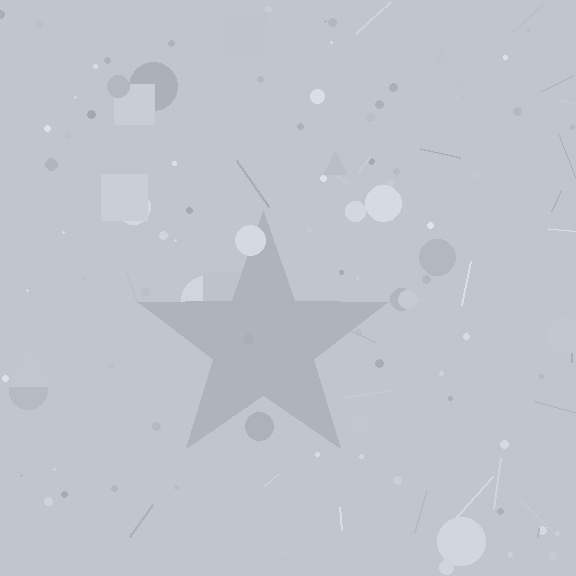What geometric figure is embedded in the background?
A star is embedded in the background.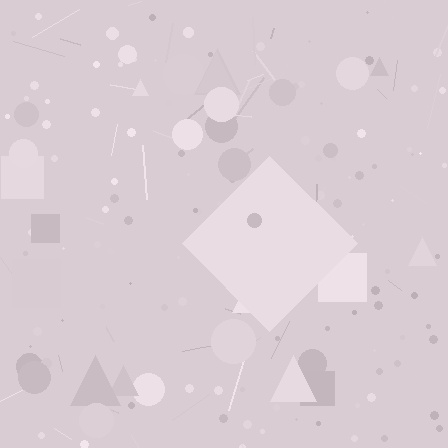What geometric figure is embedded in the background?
A diamond is embedded in the background.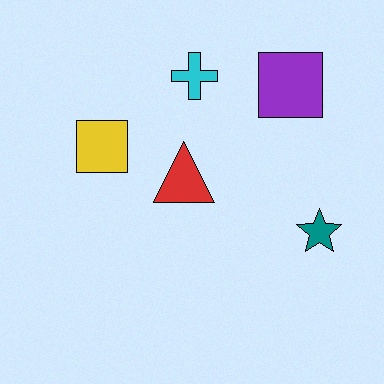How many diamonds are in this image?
There are no diamonds.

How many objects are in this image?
There are 5 objects.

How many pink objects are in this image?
There are no pink objects.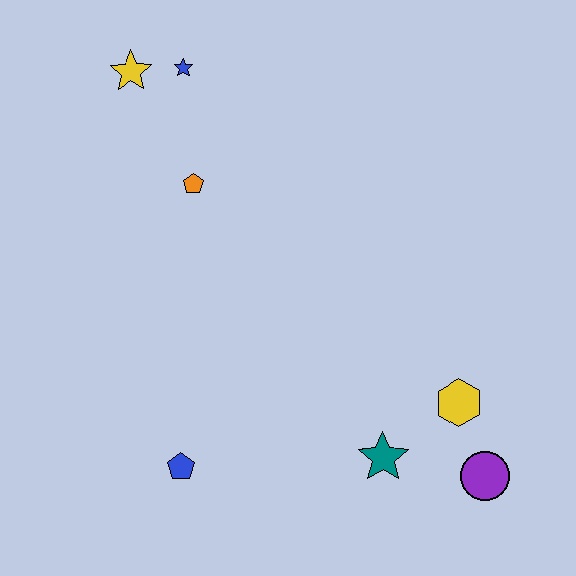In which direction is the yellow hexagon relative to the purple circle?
The yellow hexagon is above the purple circle.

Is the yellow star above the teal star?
Yes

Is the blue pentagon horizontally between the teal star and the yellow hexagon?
No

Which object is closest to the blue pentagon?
The teal star is closest to the blue pentagon.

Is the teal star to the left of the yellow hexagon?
Yes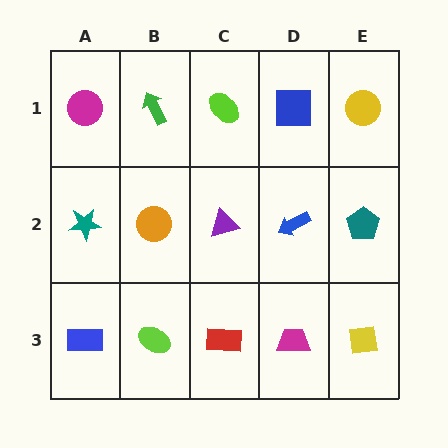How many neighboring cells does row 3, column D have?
3.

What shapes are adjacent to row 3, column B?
An orange circle (row 2, column B), a blue rectangle (row 3, column A), a red rectangle (row 3, column C).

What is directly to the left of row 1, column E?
A blue square.